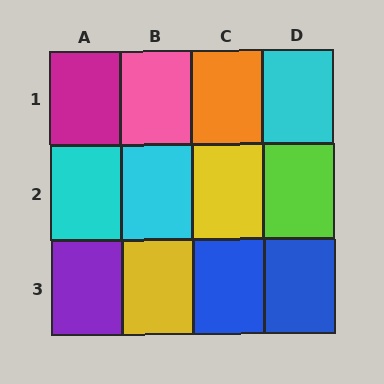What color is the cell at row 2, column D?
Lime.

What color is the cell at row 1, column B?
Pink.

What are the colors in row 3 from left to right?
Purple, yellow, blue, blue.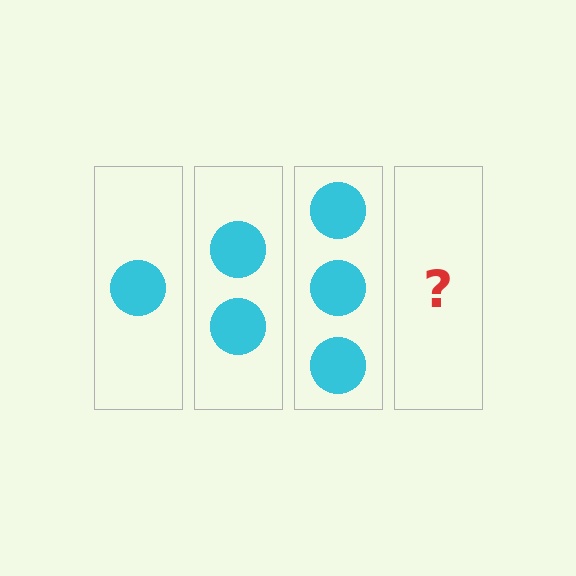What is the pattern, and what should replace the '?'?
The pattern is that each step adds one more circle. The '?' should be 4 circles.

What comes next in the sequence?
The next element should be 4 circles.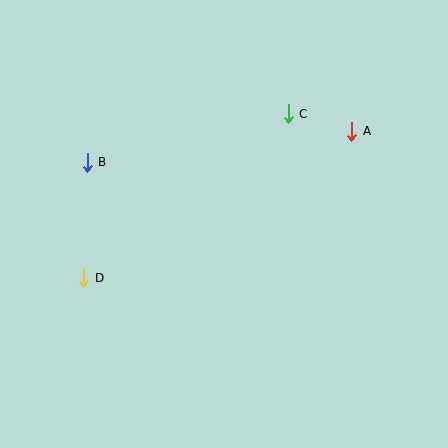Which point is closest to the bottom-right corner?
Point A is closest to the bottom-right corner.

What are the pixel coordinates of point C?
Point C is at (288, 114).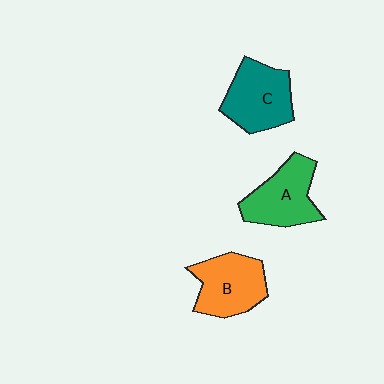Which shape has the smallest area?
Shape A (green).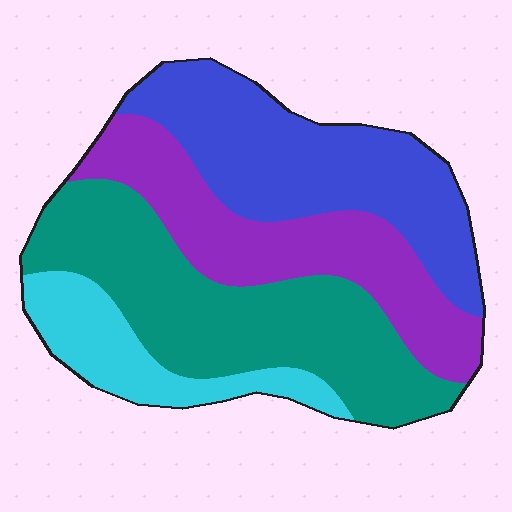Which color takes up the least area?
Cyan, at roughly 15%.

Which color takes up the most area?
Teal, at roughly 35%.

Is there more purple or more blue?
Blue.